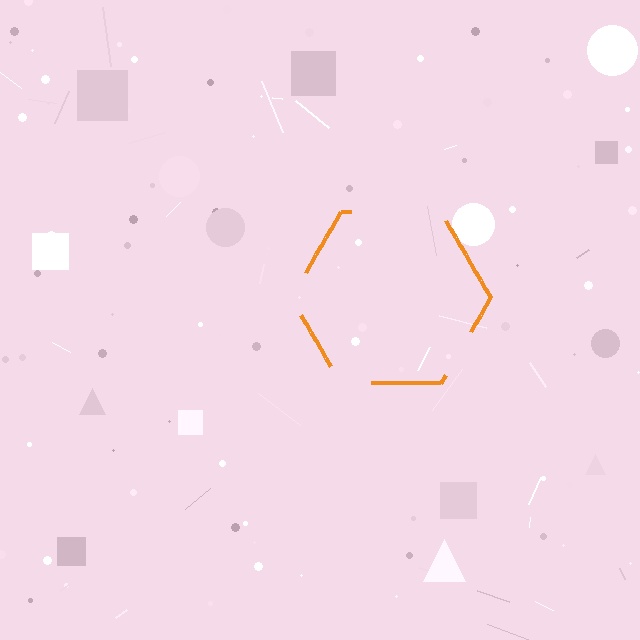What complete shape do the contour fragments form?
The contour fragments form a hexagon.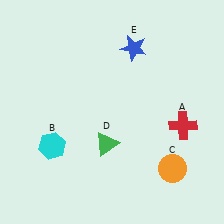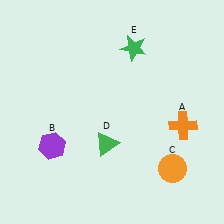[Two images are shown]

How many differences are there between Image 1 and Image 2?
There are 3 differences between the two images.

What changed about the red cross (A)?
In Image 1, A is red. In Image 2, it changed to orange.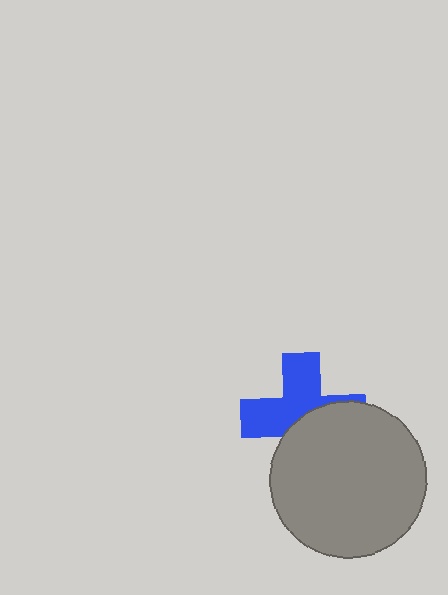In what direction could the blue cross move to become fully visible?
The blue cross could move up. That would shift it out from behind the gray circle entirely.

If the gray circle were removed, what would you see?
You would see the complete blue cross.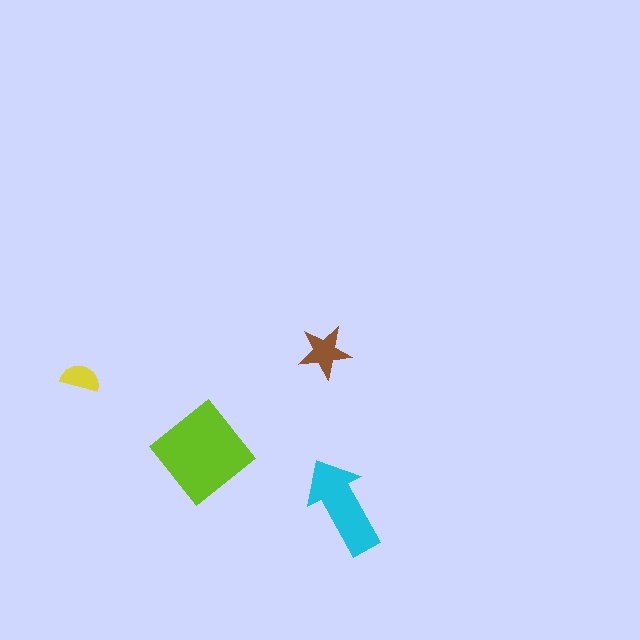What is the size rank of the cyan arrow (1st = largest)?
2nd.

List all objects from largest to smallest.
The lime diamond, the cyan arrow, the brown star, the yellow semicircle.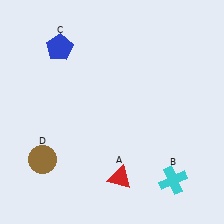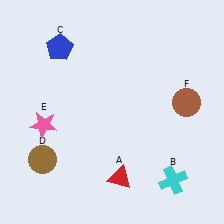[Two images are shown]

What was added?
A pink star (E), a brown circle (F) were added in Image 2.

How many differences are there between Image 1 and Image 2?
There are 2 differences between the two images.